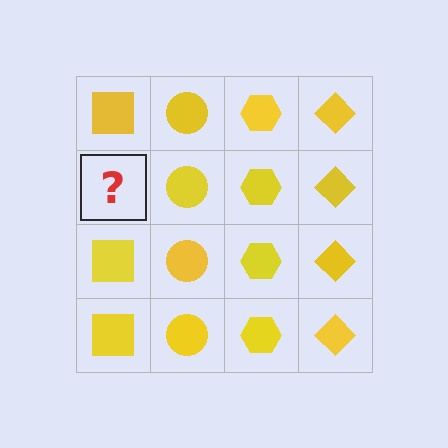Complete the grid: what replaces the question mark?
The question mark should be replaced with a yellow square.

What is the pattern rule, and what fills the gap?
The rule is that each column has a consistent shape. The gap should be filled with a yellow square.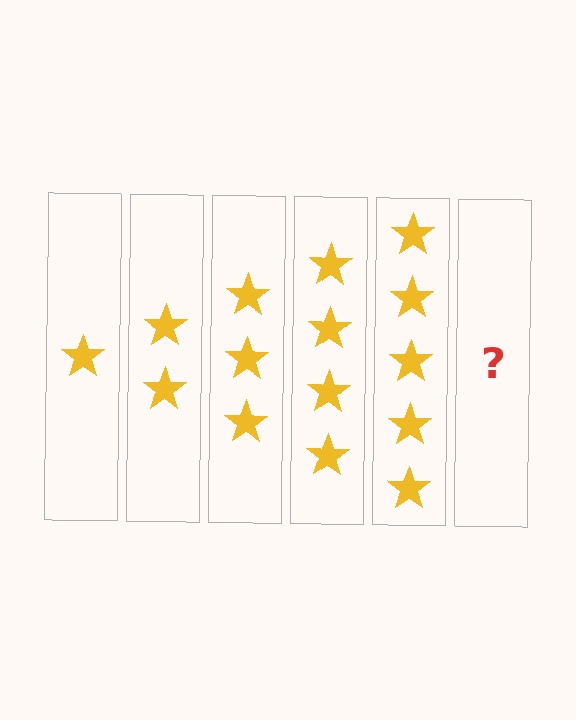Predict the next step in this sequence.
The next step is 6 stars.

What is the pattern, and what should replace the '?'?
The pattern is that each step adds one more star. The '?' should be 6 stars.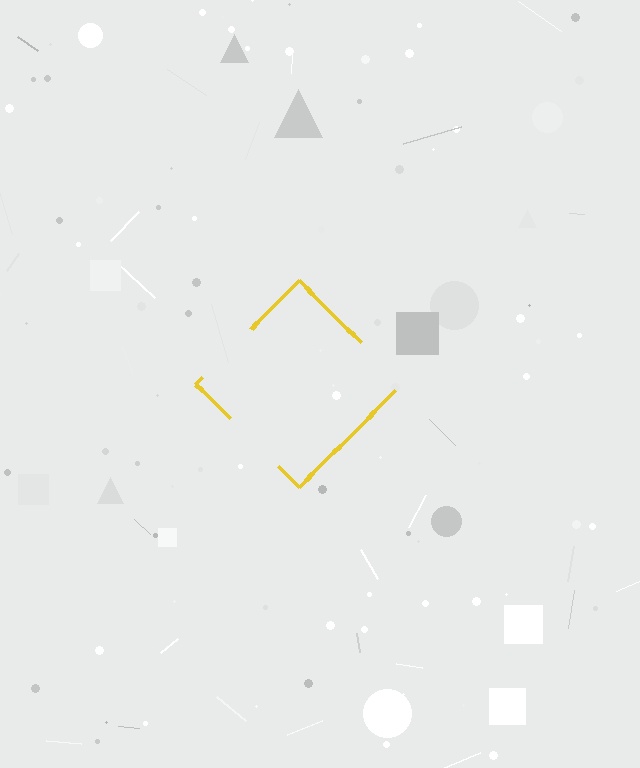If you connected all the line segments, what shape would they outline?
They would outline a diamond.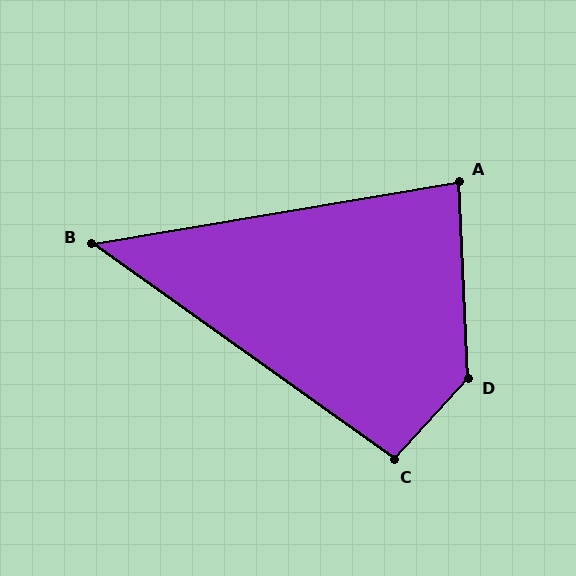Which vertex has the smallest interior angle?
B, at approximately 45 degrees.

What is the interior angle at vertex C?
Approximately 97 degrees (obtuse).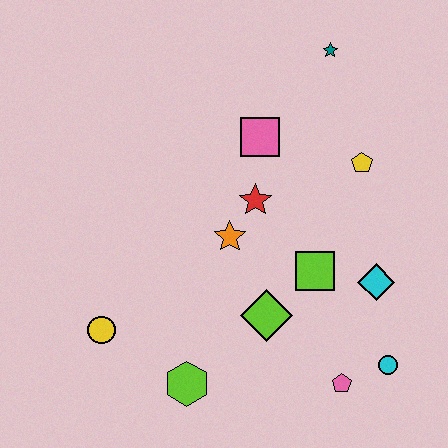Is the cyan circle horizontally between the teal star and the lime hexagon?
No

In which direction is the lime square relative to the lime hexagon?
The lime square is to the right of the lime hexagon.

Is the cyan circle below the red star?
Yes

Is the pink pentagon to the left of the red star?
No